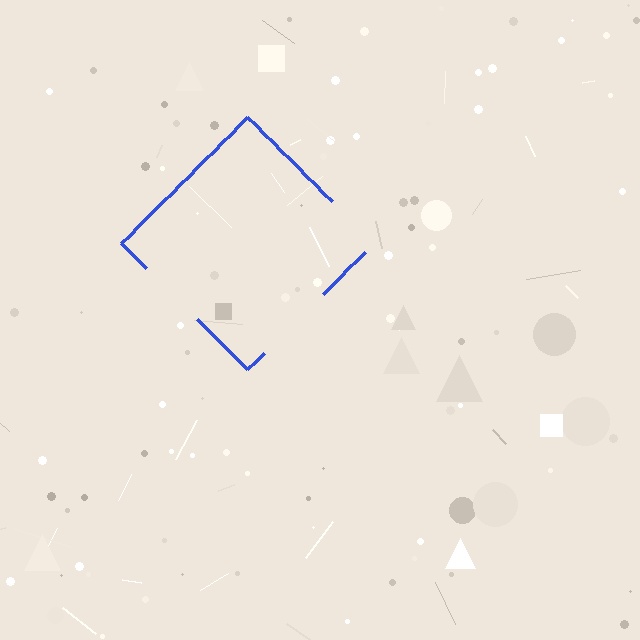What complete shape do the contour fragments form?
The contour fragments form a diamond.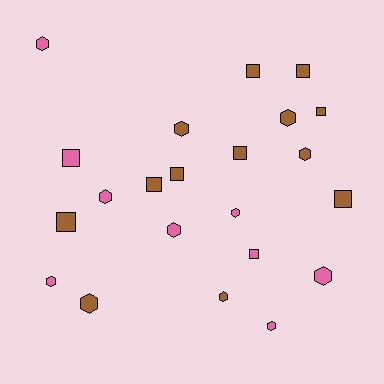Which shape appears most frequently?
Hexagon, with 12 objects.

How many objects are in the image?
There are 22 objects.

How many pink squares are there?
There are 2 pink squares.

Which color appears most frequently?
Brown, with 13 objects.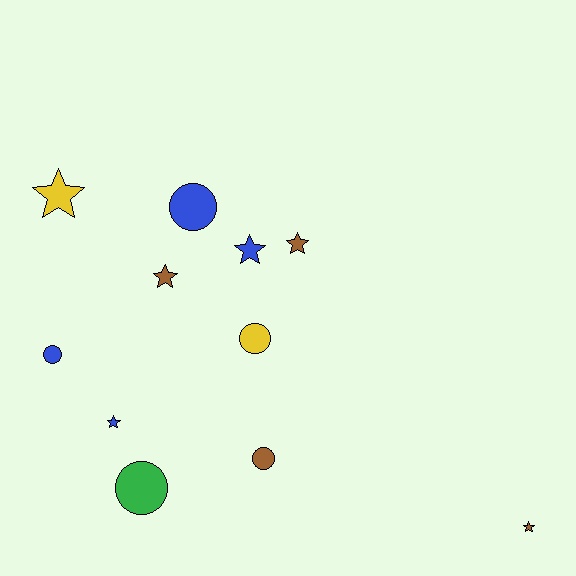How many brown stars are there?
There are 3 brown stars.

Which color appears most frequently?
Brown, with 4 objects.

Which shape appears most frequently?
Star, with 6 objects.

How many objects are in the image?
There are 11 objects.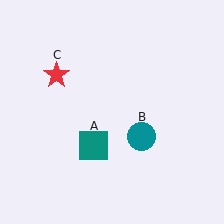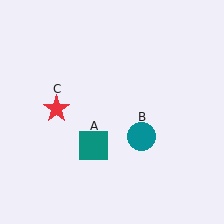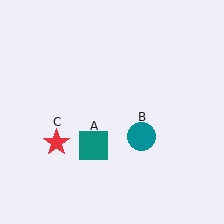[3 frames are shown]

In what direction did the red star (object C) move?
The red star (object C) moved down.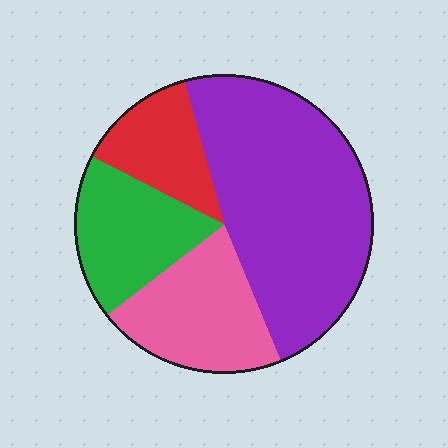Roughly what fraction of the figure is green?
Green takes up between a sixth and a third of the figure.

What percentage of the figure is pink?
Pink covers around 20% of the figure.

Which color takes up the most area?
Purple, at roughly 50%.